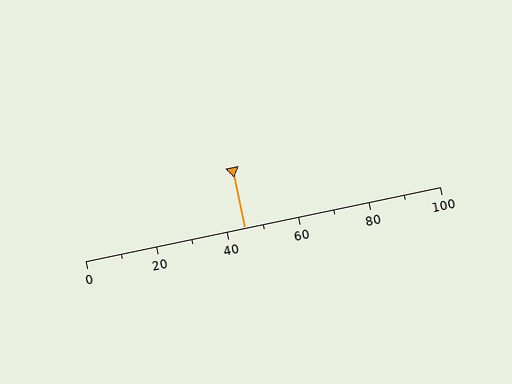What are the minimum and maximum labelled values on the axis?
The axis runs from 0 to 100.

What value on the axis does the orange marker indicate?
The marker indicates approximately 45.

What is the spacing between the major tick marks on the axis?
The major ticks are spaced 20 apart.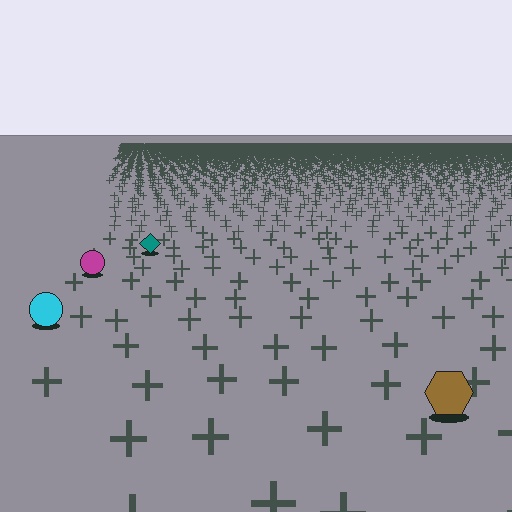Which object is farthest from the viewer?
The teal diamond is farthest from the viewer. It appears smaller and the ground texture around it is denser.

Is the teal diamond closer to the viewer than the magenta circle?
No. The magenta circle is closer — you can tell from the texture gradient: the ground texture is coarser near it.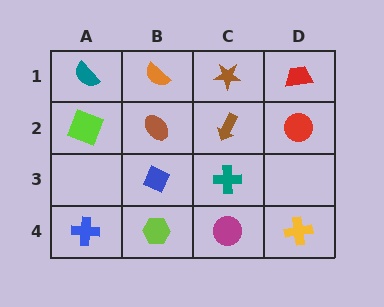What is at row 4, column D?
A yellow cross.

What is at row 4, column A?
A blue cross.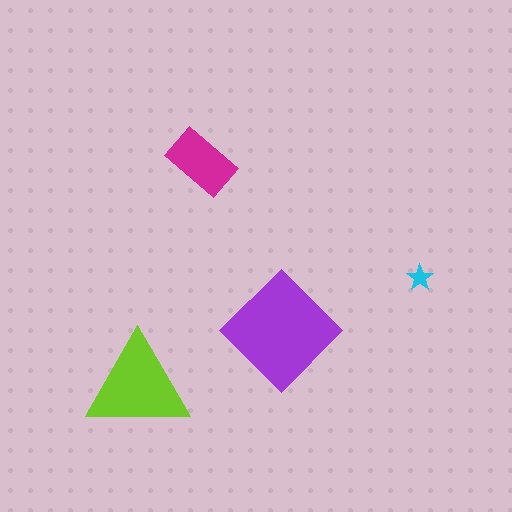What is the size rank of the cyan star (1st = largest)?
4th.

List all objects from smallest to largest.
The cyan star, the magenta rectangle, the lime triangle, the purple diamond.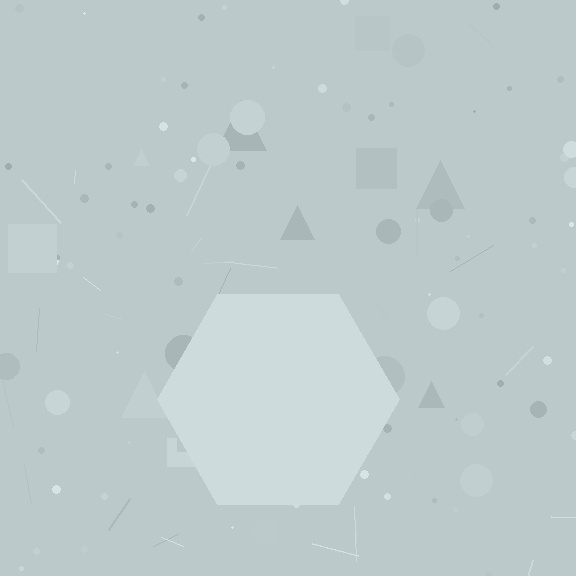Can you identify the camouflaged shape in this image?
The camouflaged shape is a hexagon.